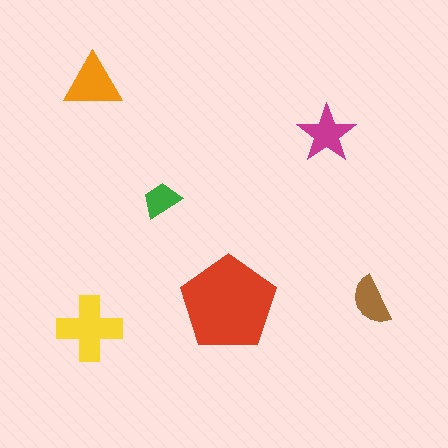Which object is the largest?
The red pentagon.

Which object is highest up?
The orange triangle is topmost.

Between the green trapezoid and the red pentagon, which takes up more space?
The red pentagon.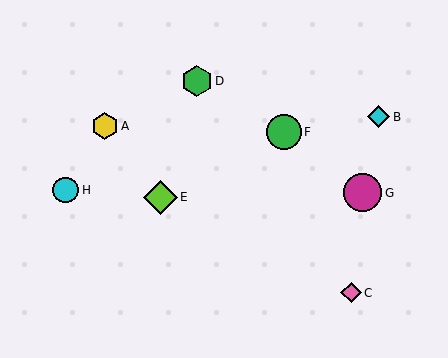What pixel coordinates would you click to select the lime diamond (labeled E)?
Click at (160, 197) to select the lime diamond E.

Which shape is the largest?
The magenta circle (labeled G) is the largest.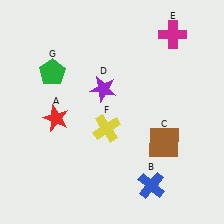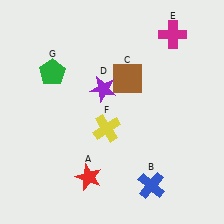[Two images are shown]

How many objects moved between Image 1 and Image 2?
2 objects moved between the two images.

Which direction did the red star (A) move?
The red star (A) moved down.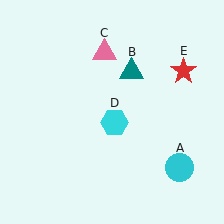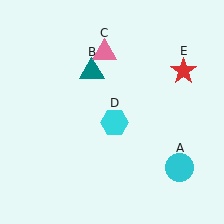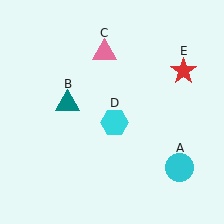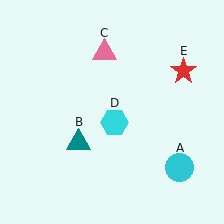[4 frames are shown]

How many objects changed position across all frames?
1 object changed position: teal triangle (object B).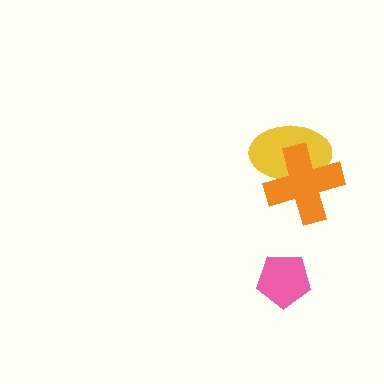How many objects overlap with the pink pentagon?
0 objects overlap with the pink pentagon.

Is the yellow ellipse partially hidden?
Yes, it is partially covered by another shape.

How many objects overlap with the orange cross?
1 object overlaps with the orange cross.